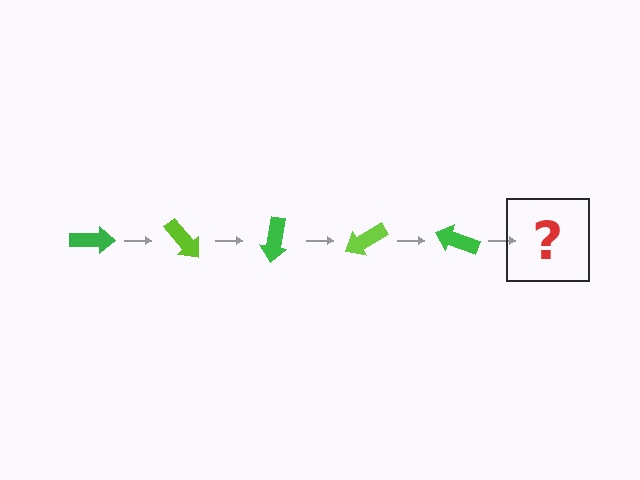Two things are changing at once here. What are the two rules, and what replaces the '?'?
The two rules are that it rotates 50 degrees each step and the color cycles through green and lime. The '?' should be a lime arrow, rotated 250 degrees from the start.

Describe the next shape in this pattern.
It should be a lime arrow, rotated 250 degrees from the start.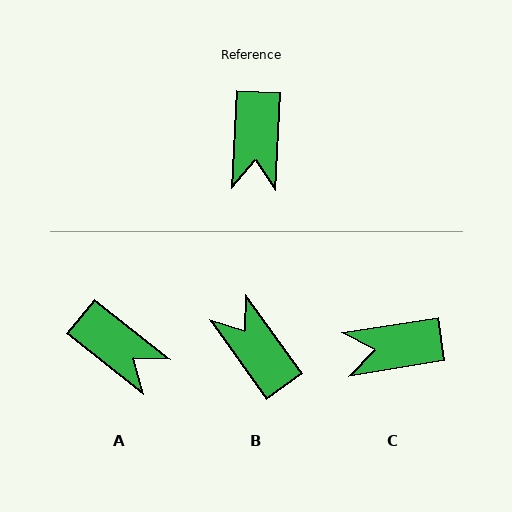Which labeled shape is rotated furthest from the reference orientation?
B, about 142 degrees away.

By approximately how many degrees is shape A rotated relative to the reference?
Approximately 54 degrees counter-clockwise.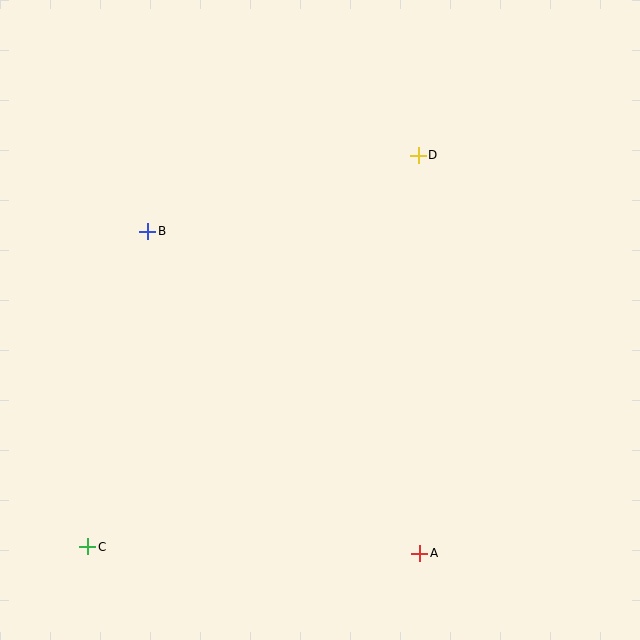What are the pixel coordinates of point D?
Point D is at (418, 155).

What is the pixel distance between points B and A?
The distance between B and A is 421 pixels.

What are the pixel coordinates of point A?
Point A is at (420, 553).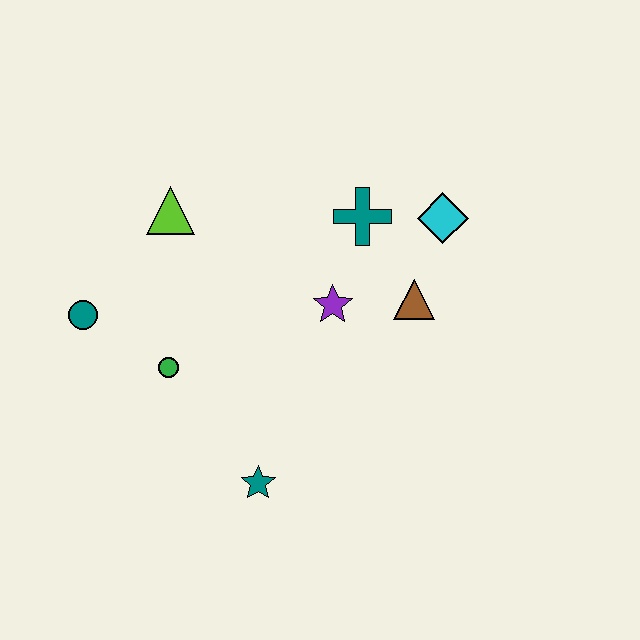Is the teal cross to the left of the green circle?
No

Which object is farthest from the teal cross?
The teal circle is farthest from the teal cross.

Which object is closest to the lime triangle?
The teal circle is closest to the lime triangle.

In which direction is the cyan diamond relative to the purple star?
The cyan diamond is to the right of the purple star.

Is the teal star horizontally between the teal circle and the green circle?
No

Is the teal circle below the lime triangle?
Yes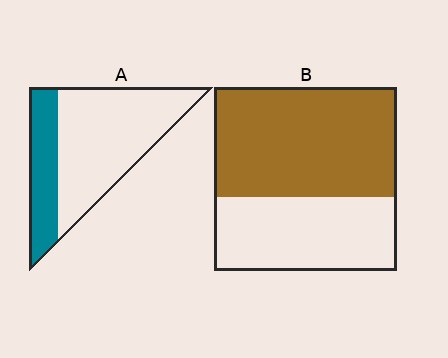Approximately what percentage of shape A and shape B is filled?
A is approximately 30% and B is approximately 60%.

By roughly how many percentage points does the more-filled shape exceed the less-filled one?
By roughly 30 percentage points (B over A).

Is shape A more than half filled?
No.